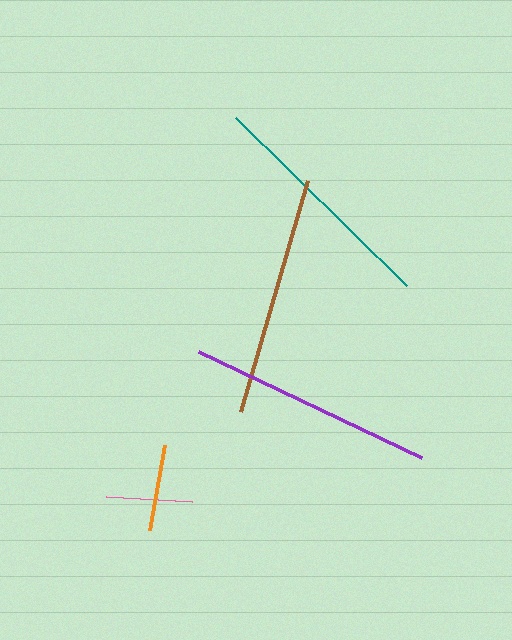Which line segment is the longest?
The purple line is the longest at approximately 247 pixels.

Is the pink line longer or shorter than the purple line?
The purple line is longer than the pink line.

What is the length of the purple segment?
The purple segment is approximately 247 pixels long.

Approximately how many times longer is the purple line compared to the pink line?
The purple line is approximately 2.9 times the length of the pink line.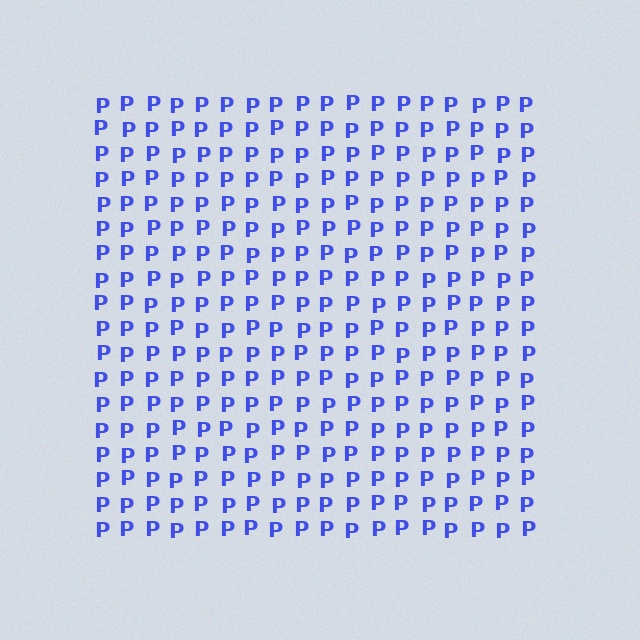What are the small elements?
The small elements are letter P's.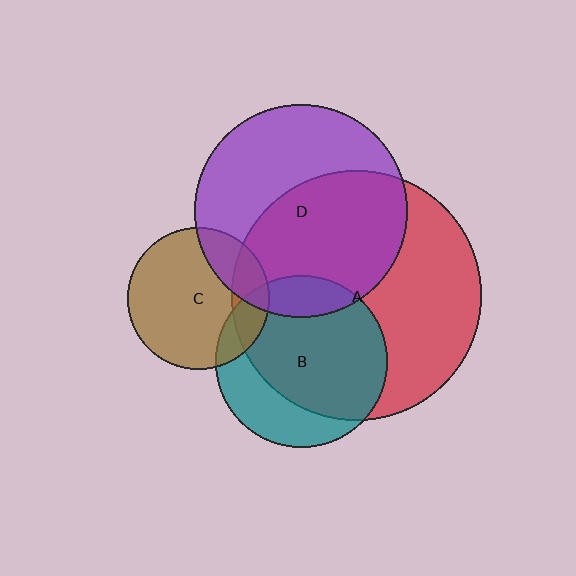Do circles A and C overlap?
Yes.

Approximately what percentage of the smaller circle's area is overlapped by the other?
Approximately 20%.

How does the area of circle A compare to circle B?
Approximately 2.1 times.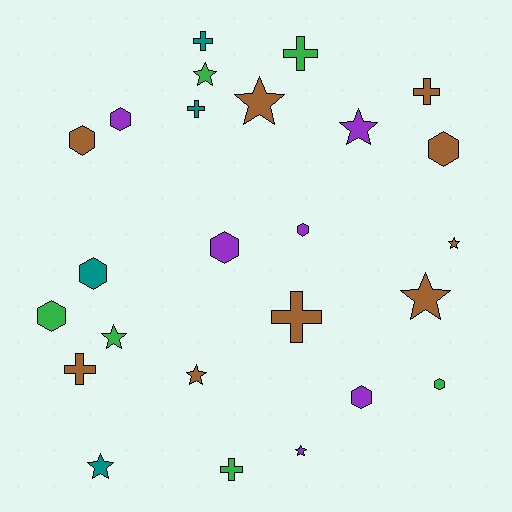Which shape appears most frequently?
Hexagon, with 9 objects.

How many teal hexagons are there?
There is 1 teal hexagon.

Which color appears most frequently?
Brown, with 9 objects.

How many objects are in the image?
There are 25 objects.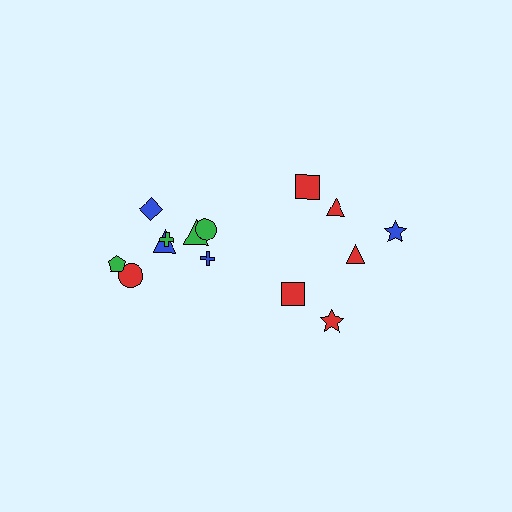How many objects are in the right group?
There are 6 objects.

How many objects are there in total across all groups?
There are 14 objects.